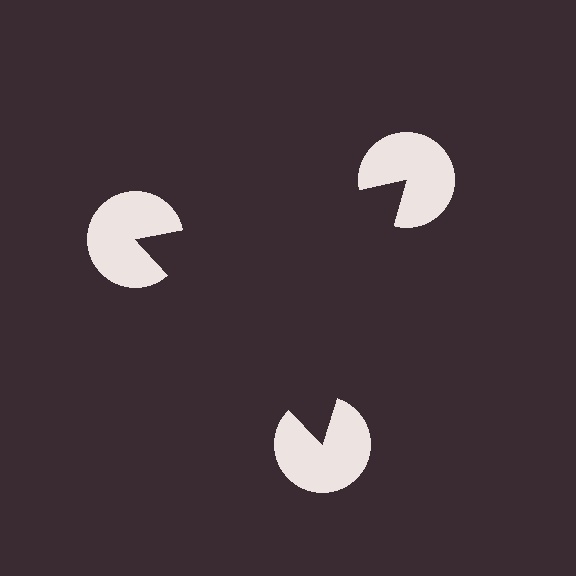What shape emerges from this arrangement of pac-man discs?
An illusory triangle — its edges are inferred from the aligned wedge cuts in the pac-man discs, not physically drawn.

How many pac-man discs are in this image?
There are 3 — one at each vertex of the illusory triangle.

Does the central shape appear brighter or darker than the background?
It typically appears slightly darker than the background, even though no actual brightness change is drawn.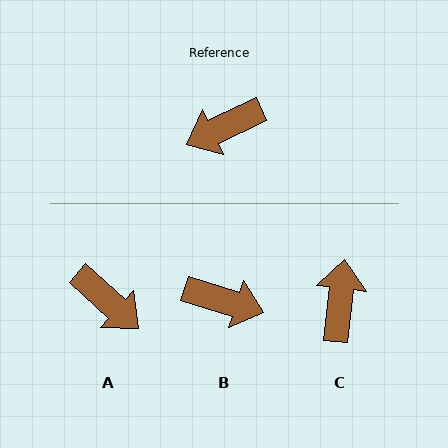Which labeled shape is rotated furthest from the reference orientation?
B, about 138 degrees away.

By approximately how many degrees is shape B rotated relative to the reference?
Approximately 138 degrees counter-clockwise.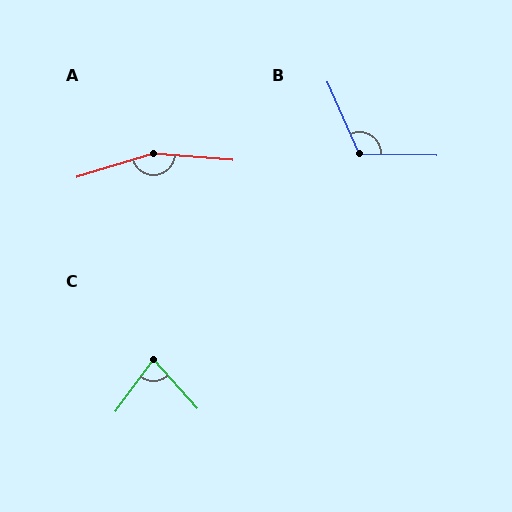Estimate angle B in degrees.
Approximately 115 degrees.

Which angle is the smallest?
C, at approximately 79 degrees.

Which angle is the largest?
A, at approximately 158 degrees.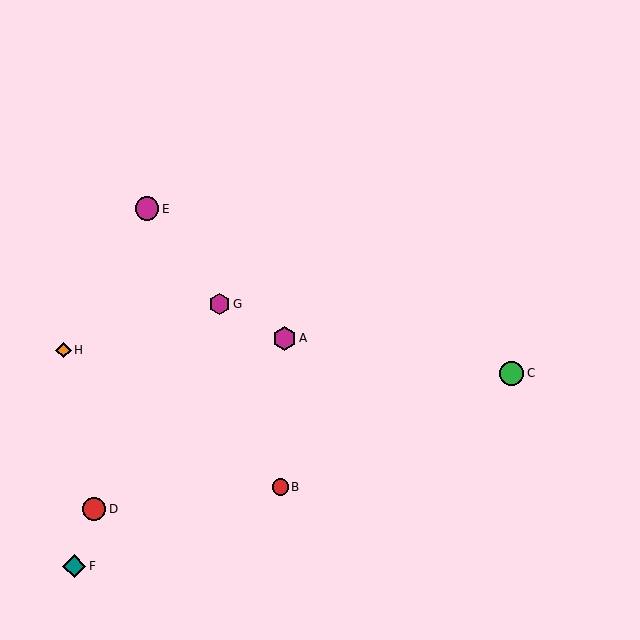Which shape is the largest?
The magenta hexagon (labeled A) is the largest.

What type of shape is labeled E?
Shape E is a magenta circle.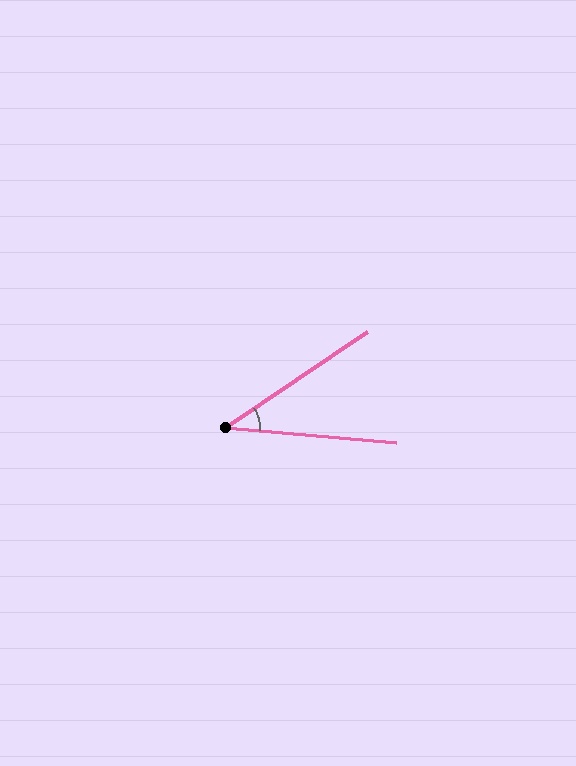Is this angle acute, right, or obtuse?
It is acute.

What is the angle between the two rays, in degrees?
Approximately 39 degrees.